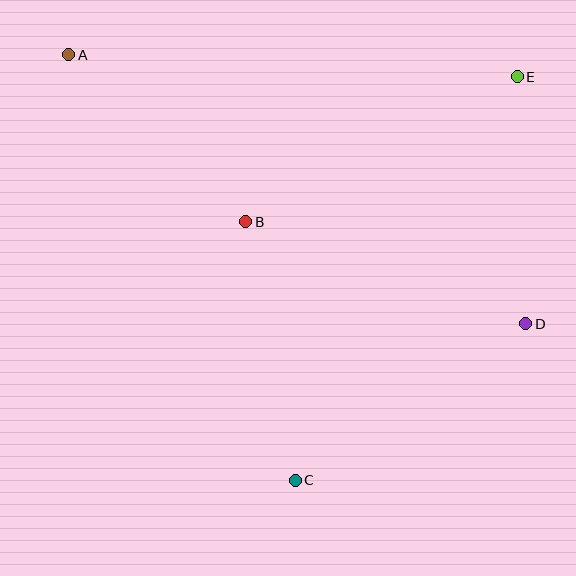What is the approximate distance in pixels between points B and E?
The distance between B and E is approximately 308 pixels.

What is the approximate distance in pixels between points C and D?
The distance between C and D is approximately 279 pixels.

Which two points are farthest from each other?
Points A and D are farthest from each other.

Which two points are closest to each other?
Points A and B are closest to each other.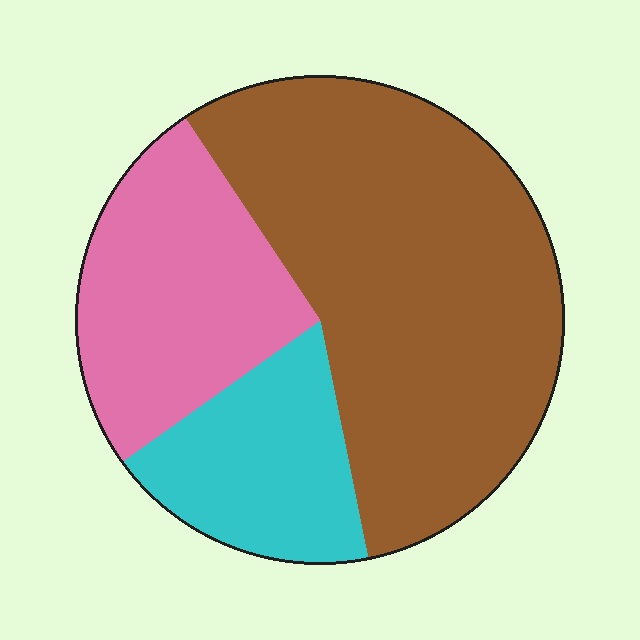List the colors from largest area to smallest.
From largest to smallest: brown, pink, cyan.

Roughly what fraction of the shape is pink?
Pink takes up about one quarter (1/4) of the shape.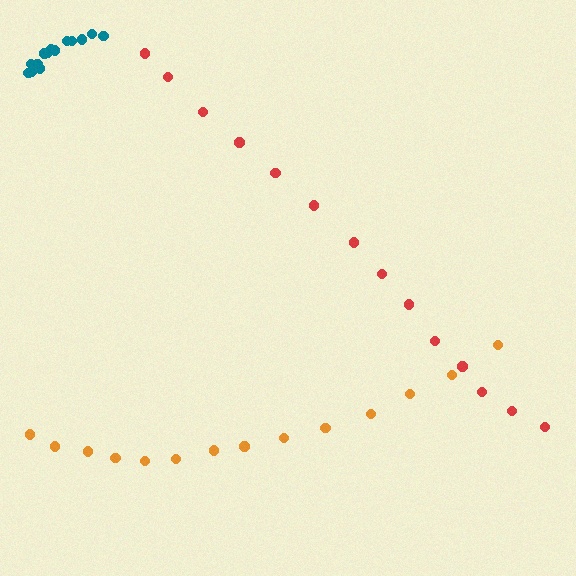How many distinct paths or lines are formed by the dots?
There are 3 distinct paths.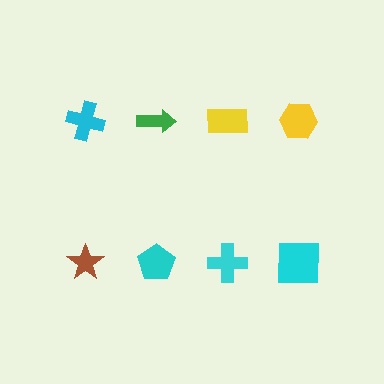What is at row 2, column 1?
A brown star.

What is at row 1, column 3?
A yellow rectangle.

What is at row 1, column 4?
A yellow hexagon.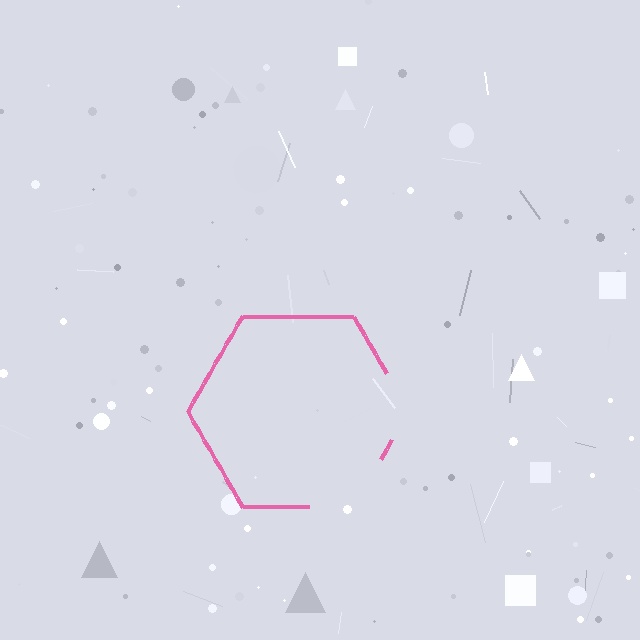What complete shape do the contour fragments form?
The contour fragments form a hexagon.